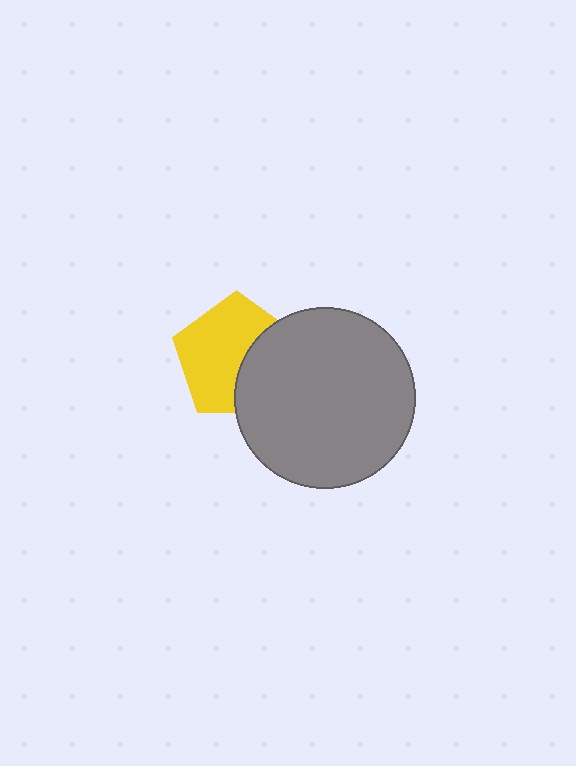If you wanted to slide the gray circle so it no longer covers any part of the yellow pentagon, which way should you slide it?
Slide it right — that is the most direct way to separate the two shapes.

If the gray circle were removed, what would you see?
You would see the complete yellow pentagon.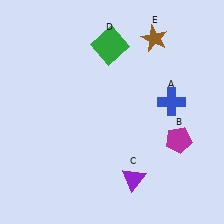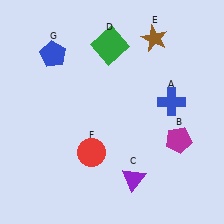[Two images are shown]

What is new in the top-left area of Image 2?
A blue pentagon (G) was added in the top-left area of Image 2.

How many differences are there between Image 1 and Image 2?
There are 2 differences between the two images.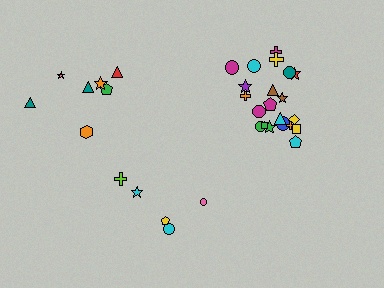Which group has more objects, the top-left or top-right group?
The top-right group.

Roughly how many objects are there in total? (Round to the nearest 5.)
Roughly 35 objects in total.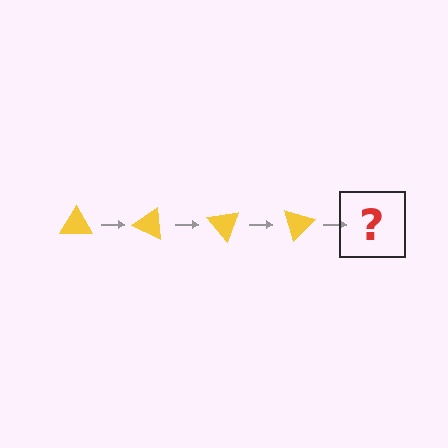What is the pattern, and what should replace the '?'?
The pattern is that the triangle rotates 25 degrees each step. The '?' should be a yellow triangle rotated 100 degrees.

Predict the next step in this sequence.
The next step is a yellow triangle rotated 100 degrees.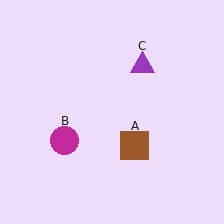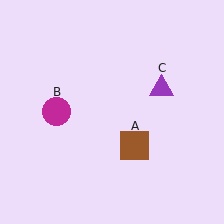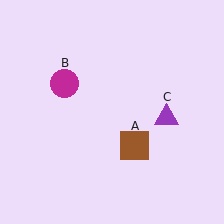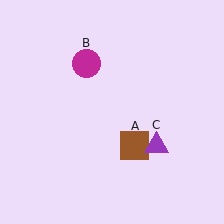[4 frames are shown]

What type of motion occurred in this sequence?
The magenta circle (object B), purple triangle (object C) rotated clockwise around the center of the scene.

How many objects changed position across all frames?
2 objects changed position: magenta circle (object B), purple triangle (object C).